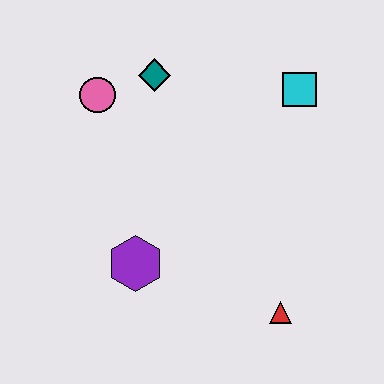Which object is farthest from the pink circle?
The red triangle is farthest from the pink circle.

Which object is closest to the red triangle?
The purple hexagon is closest to the red triangle.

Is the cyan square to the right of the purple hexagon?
Yes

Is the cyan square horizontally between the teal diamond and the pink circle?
No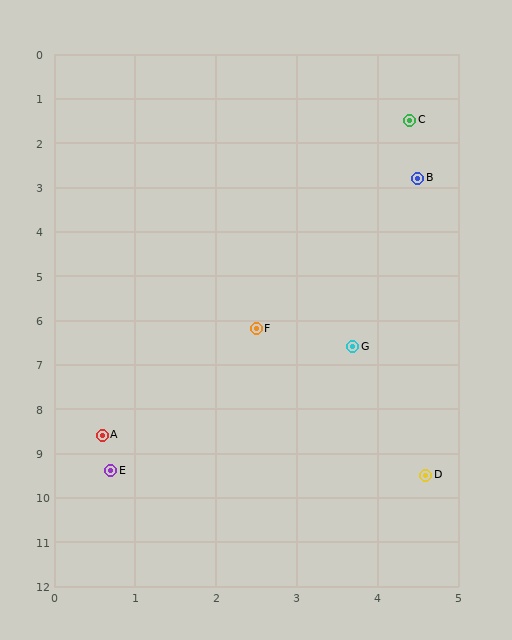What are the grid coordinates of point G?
Point G is at approximately (3.7, 6.6).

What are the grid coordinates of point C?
Point C is at approximately (4.4, 1.5).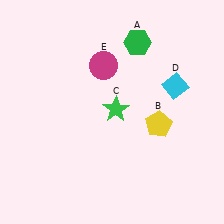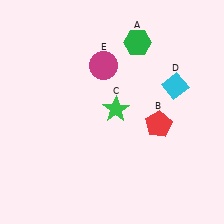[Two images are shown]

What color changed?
The pentagon (B) changed from yellow in Image 1 to red in Image 2.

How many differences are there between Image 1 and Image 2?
There is 1 difference between the two images.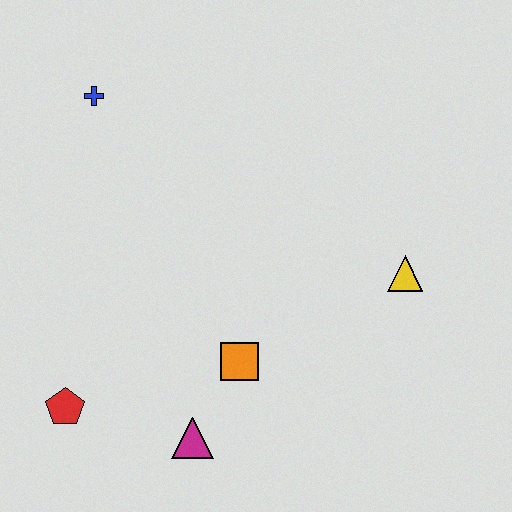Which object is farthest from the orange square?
The blue cross is farthest from the orange square.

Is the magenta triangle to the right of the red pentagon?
Yes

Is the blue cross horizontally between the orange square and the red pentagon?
Yes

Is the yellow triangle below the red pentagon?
No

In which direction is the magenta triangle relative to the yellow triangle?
The magenta triangle is to the left of the yellow triangle.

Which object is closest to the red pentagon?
The magenta triangle is closest to the red pentagon.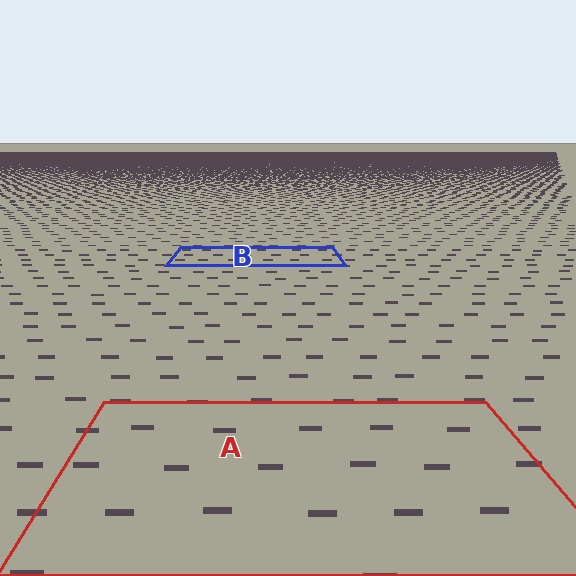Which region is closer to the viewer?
Region A is closer. The texture elements there are larger and more spread out.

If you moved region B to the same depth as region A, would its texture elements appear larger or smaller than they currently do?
They would appear larger. At a closer depth, the same texture elements are projected at a bigger on-screen size.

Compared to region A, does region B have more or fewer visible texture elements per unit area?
Region B has more texture elements per unit area — they are packed more densely because it is farther away.